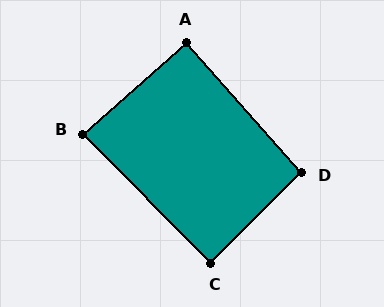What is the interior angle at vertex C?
Approximately 90 degrees (approximately right).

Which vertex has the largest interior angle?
D, at approximately 93 degrees.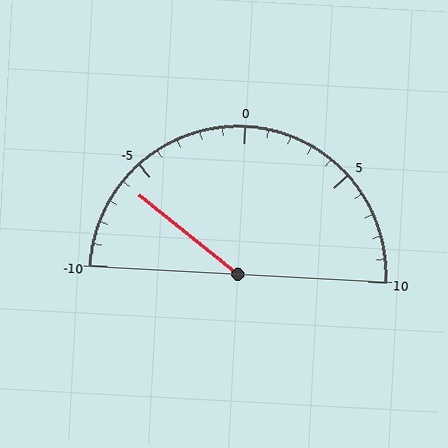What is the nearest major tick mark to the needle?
The nearest major tick mark is -5.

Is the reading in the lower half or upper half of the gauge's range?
The reading is in the lower half of the range (-10 to 10).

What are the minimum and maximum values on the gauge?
The gauge ranges from -10 to 10.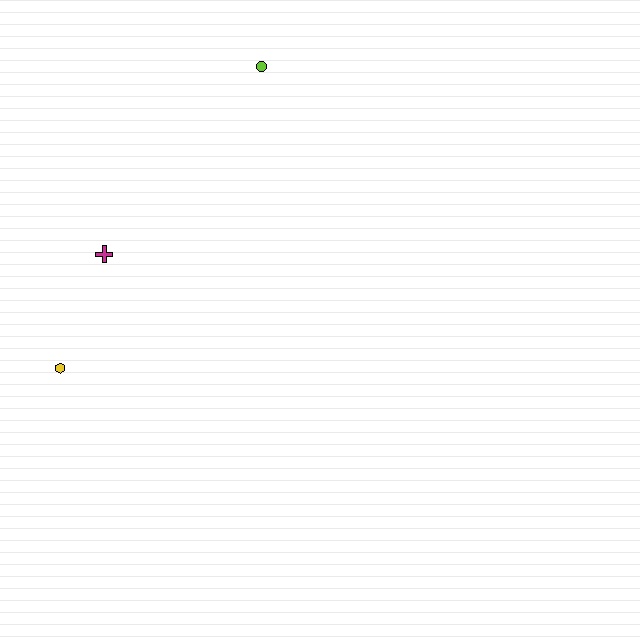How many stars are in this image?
There are no stars.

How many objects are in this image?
There are 3 objects.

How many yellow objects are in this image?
There is 1 yellow object.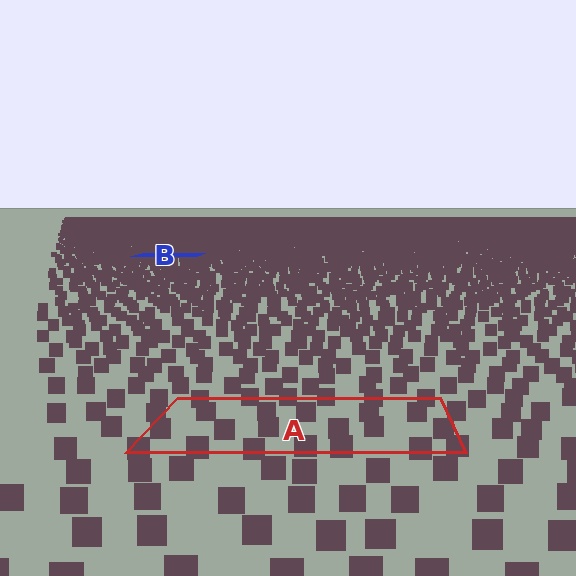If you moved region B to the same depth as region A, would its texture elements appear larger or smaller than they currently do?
They would appear larger. At a closer depth, the same texture elements are projected at a bigger on-screen size.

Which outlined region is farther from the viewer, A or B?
Region B is farther from the viewer — the texture elements inside it appear smaller and more densely packed.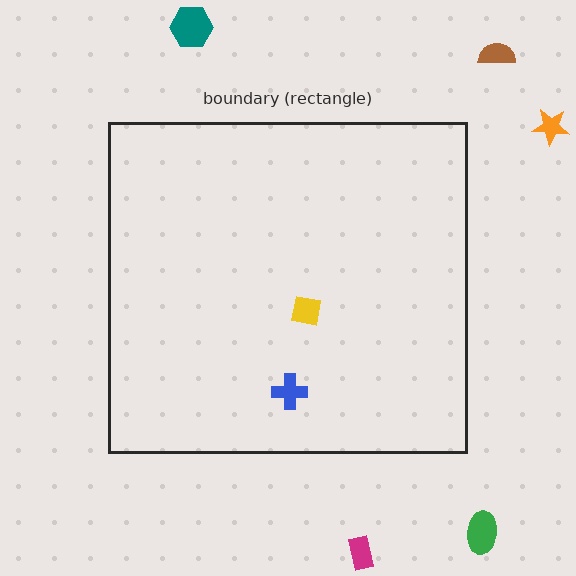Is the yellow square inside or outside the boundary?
Inside.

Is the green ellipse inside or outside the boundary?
Outside.